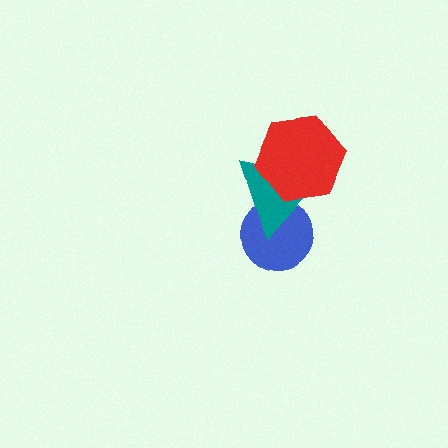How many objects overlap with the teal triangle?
2 objects overlap with the teal triangle.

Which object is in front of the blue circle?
The teal triangle is in front of the blue circle.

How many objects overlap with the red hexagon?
1 object overlaps with the red hexagon.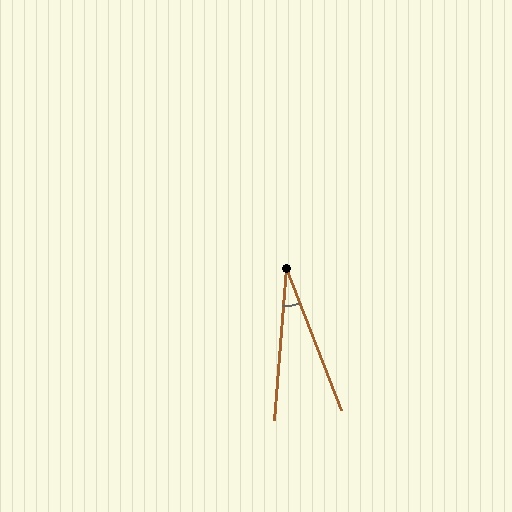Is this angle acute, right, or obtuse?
It is acute.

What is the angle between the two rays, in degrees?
Approximately 26 degrees.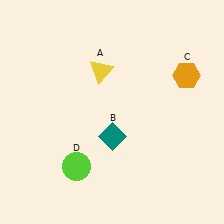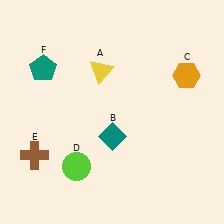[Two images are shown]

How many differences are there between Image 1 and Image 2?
There are 2 differences between the two images.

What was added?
A brown cross (E), a teal pentagon (F) were added in Image 2.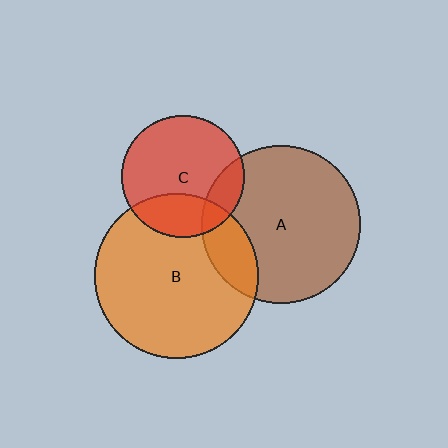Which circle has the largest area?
Circle B (orange).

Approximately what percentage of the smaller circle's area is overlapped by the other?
Approximately 15%.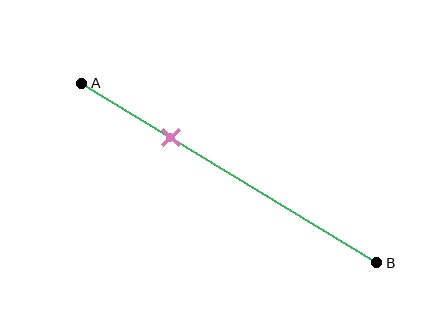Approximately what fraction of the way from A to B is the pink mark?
The pink mark is approximately 30% of the way from A to B.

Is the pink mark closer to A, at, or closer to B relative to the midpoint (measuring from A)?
The pink mark is closer to point A than the midpoint of segment AB.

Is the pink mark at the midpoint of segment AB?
No, the mark is at about 30% from A, not at the 50% midpoint.